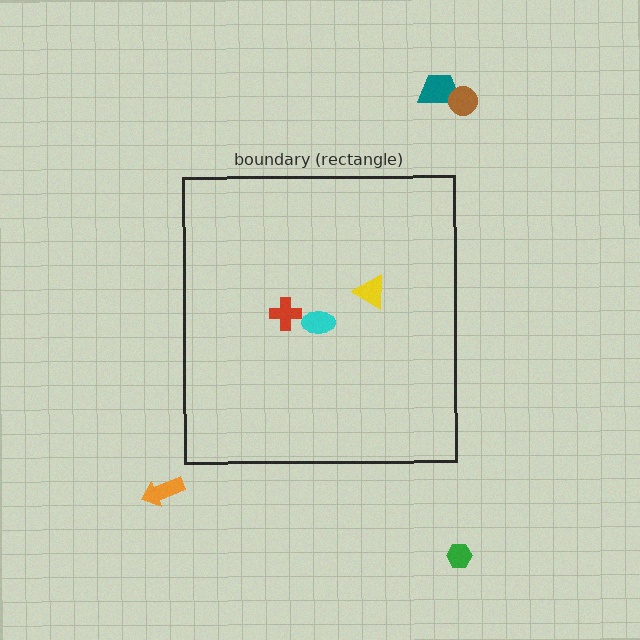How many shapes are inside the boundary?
3 inside, 4 outside.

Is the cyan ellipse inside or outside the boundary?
Inside.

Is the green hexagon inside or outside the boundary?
Outside.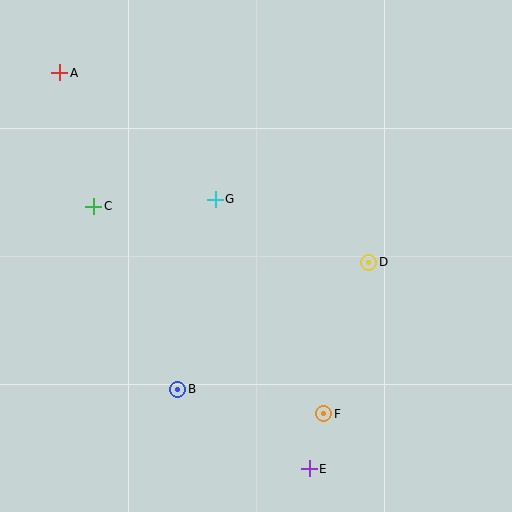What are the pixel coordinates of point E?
Point E is at (309, 469).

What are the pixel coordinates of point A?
Point A is at (60, 73).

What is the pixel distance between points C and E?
The distance between C and E is 340 pixels.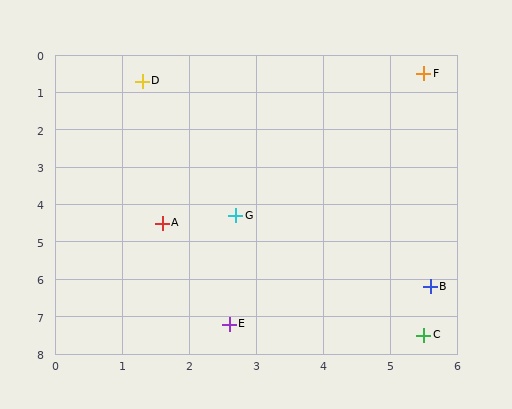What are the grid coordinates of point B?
Point B is at approximately (5.6, 6.2).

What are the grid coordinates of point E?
Point E is at approximately (2.6, 7.2).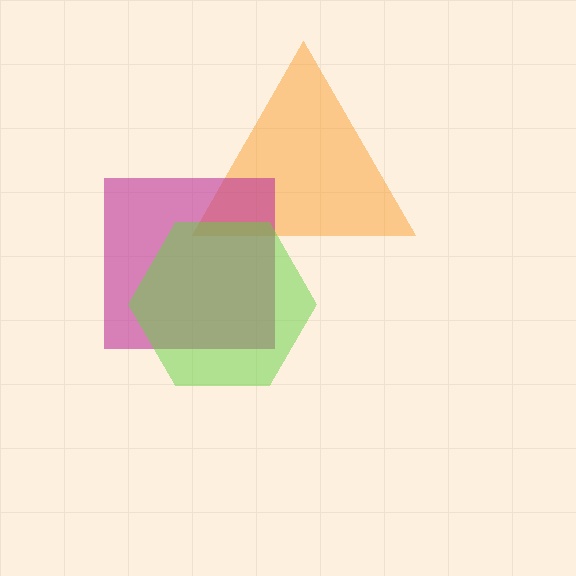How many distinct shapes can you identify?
There are 3 distinct shapes: an orange triangle, a magenta square, a lime hexagon.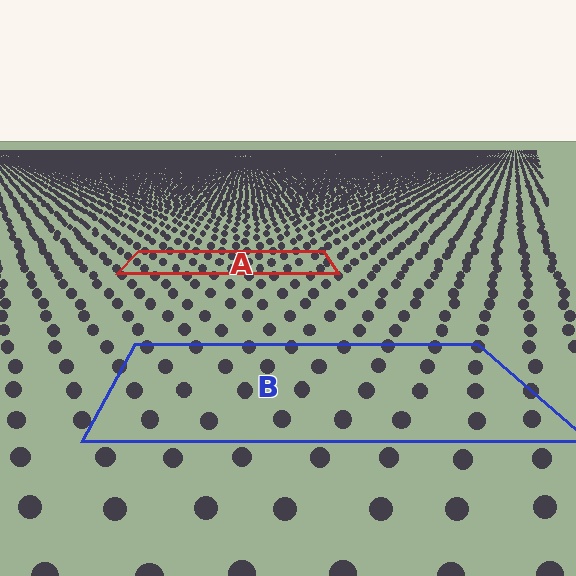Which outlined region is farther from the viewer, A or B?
Region A is farther from the viewer — the texture elements inside it appear smaller and more densely packed.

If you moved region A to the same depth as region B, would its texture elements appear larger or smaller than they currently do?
They would appear larger. At a closer depth, the same texture elements are projected at a bigger on-screen size.